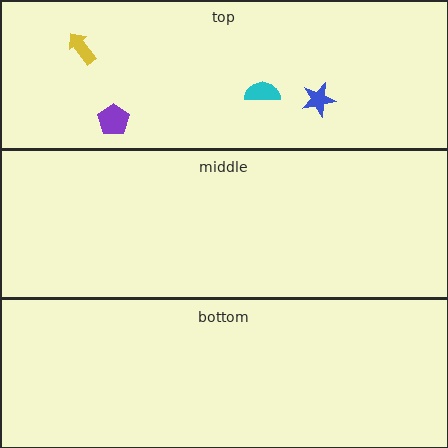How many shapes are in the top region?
4.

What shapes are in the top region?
The cyan semicircle, the purple pentagon, the yellow arrow, the blue star.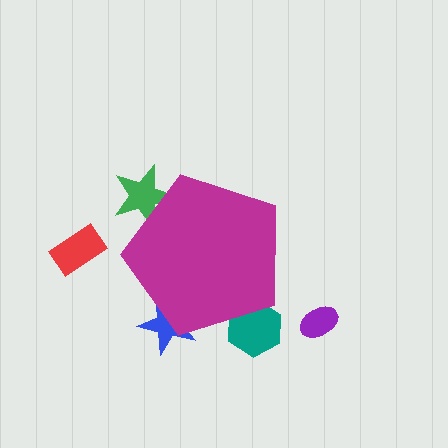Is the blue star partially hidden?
Yes, the blue star is partially hidden behind the magenta pentagon.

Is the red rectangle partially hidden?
No, the red rectangle is fully visible.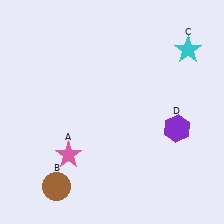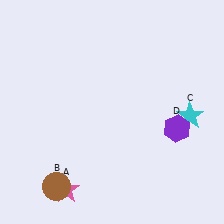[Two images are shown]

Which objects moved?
The objects that moved are: the pink star (A), the cyan star (C).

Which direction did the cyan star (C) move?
The cyan star (C) moved down.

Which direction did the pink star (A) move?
The pink star (A) moved down.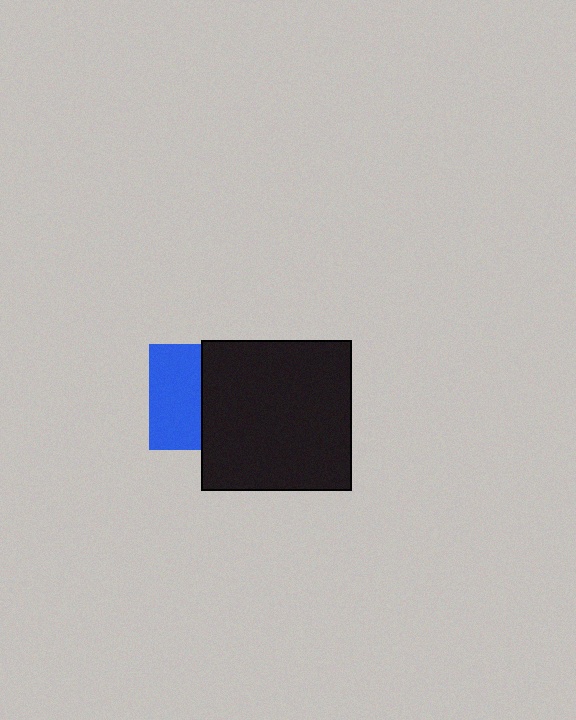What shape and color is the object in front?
The object in front is a black square.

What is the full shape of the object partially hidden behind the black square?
The partially hidden object is a blue square.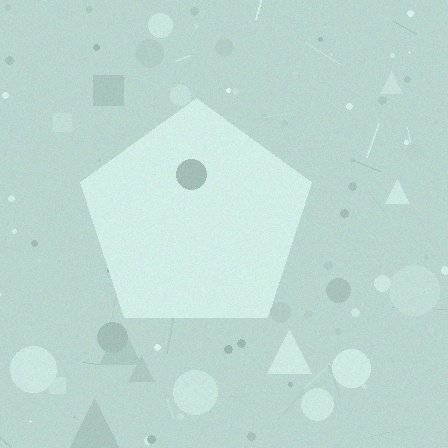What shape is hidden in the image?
A pentagon is hidden in the image.